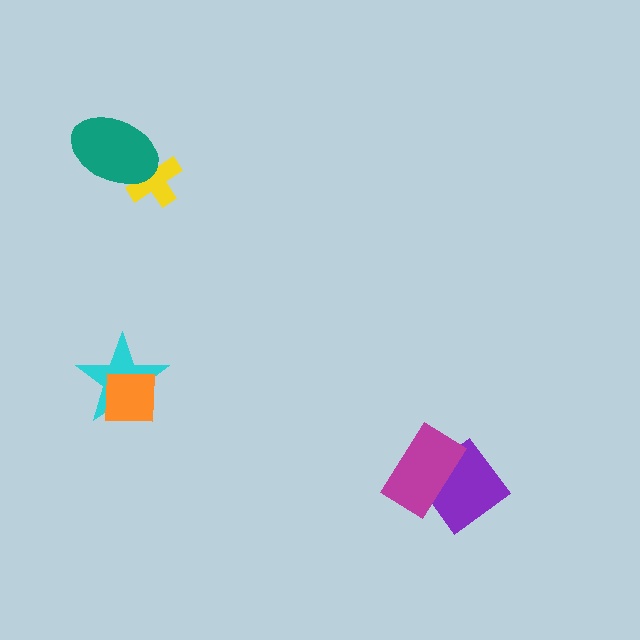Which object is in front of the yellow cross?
The teal ellipse is in front of the yellow cross.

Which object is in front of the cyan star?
The orange square is in front of the cyan star.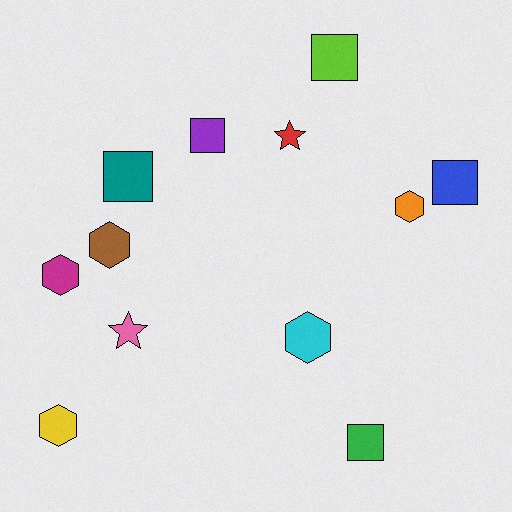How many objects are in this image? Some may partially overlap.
There are 12 objects.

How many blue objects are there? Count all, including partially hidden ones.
There is 1 blue object.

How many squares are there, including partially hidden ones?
There are 5 squares.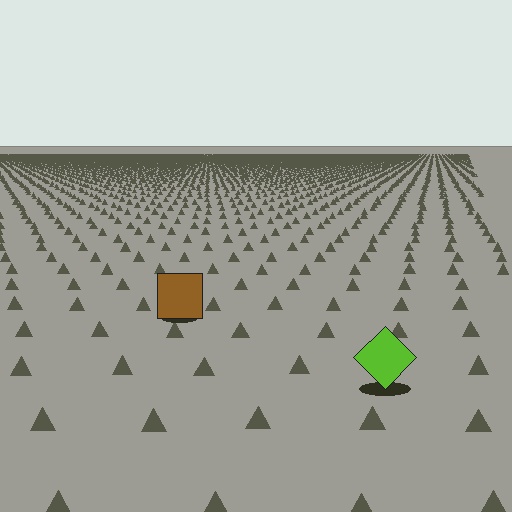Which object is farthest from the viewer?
The brown square is farthest from the viewer. It appears smaller and the ground texture around it is denser.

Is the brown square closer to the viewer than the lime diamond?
No. The lime diamond is closer — you can tell from the texture gradient: the ground texture is coarser near it.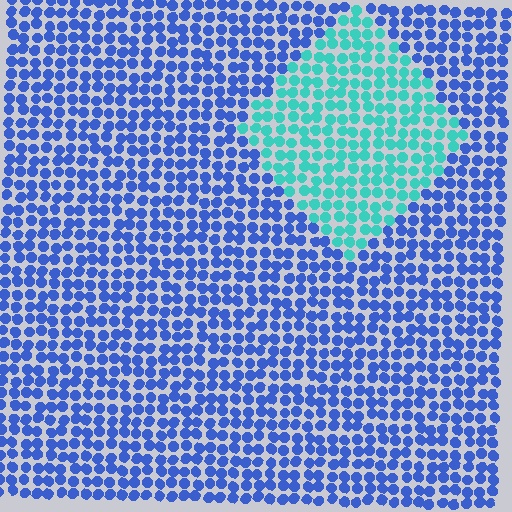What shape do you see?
I see a diamond.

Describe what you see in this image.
The image is filled with small blue elements in a uniform arrangement. A diamond-shaped region is visible where the elements are tinted to a slightly different hue, forming a subtle color boundary.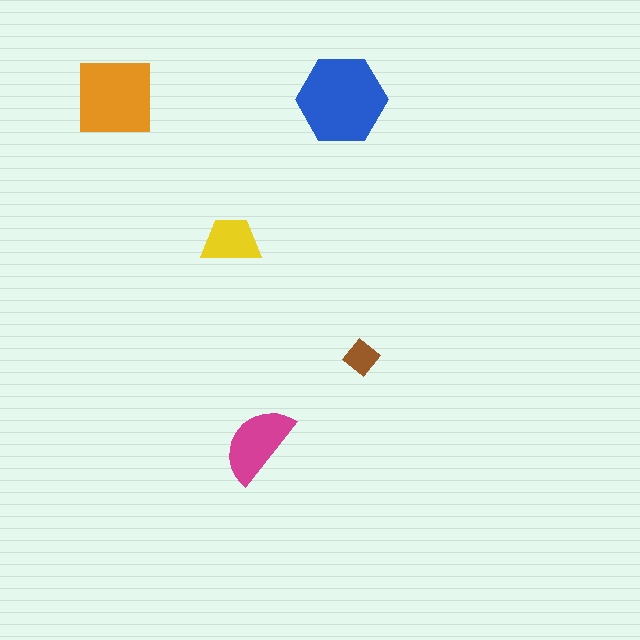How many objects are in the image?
There are 5 objects in the image.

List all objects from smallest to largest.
The brown diamond, the yellow trapezoid, the magenta semicircle, the orange square, the blue hexagon.